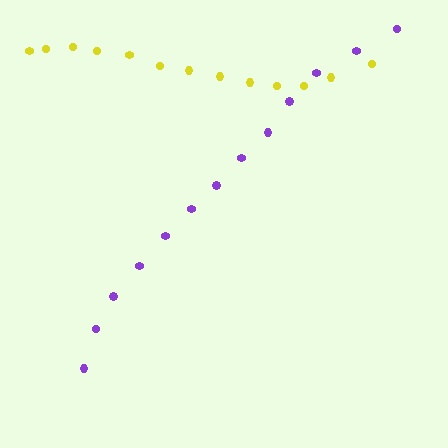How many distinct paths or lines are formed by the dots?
There are 2 distinct paths.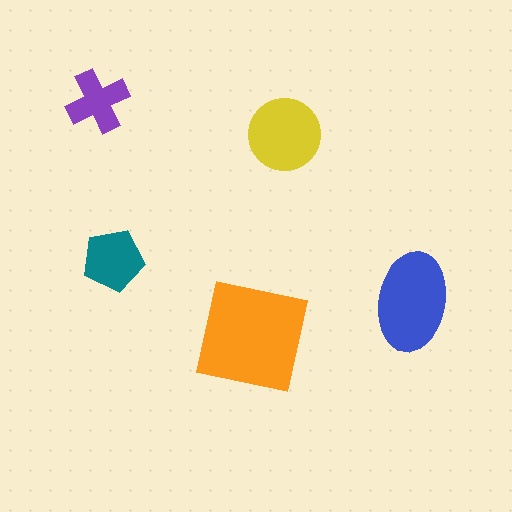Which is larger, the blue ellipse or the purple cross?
The blue ellipse.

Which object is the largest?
The orange square.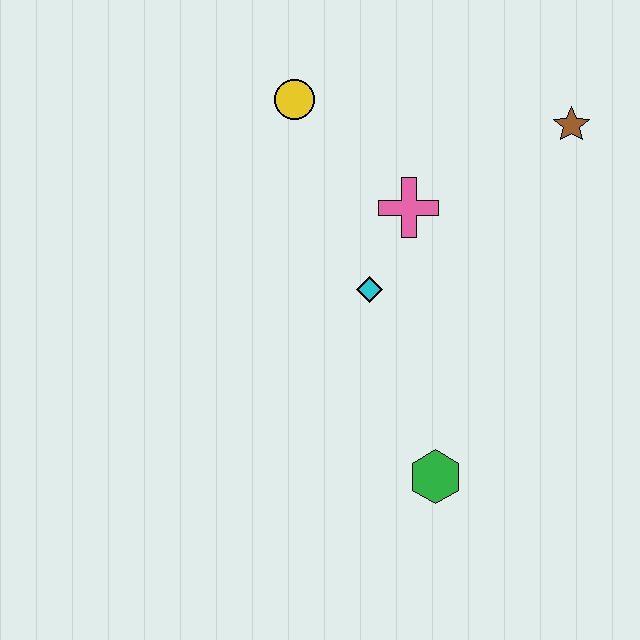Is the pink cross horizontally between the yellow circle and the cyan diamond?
No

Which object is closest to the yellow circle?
The pink cross is closest to the yellow circle.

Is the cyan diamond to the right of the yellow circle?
Yes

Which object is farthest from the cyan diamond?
The brown star is farthest from the cyan diamond.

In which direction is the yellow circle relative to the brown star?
The yellow circle is to the left of the brown star.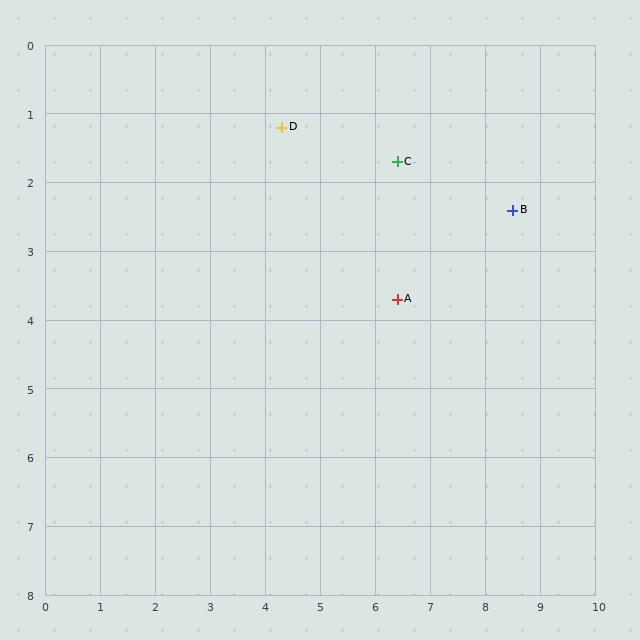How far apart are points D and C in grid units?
Points D and C are about 2.2 grid units apart.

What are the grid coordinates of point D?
Point D is at approximately (4.3, 1.2).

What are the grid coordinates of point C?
Point C is at approximately (6.4, 1.7).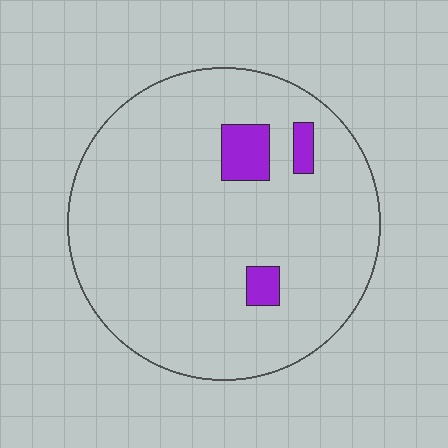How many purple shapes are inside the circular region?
3.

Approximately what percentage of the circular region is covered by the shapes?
Approximately 5%.